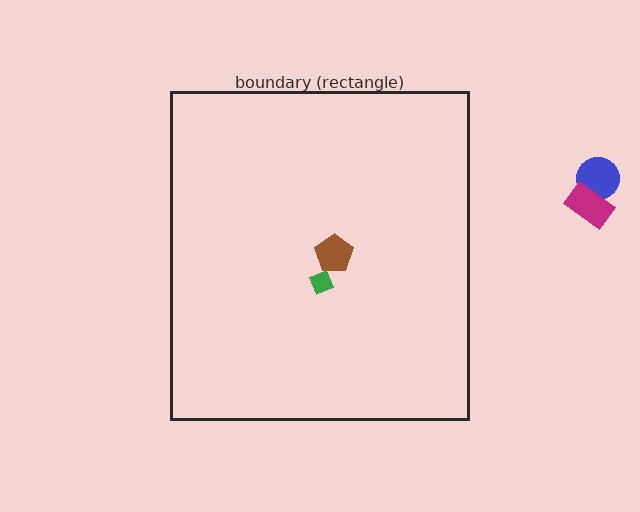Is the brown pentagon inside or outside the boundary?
Inside.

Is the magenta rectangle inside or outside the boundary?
Outside.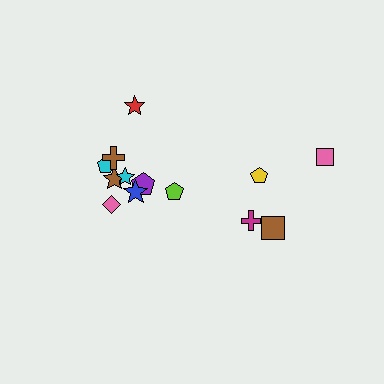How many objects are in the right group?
There are 5 objects.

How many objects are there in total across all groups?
There are 13 objects.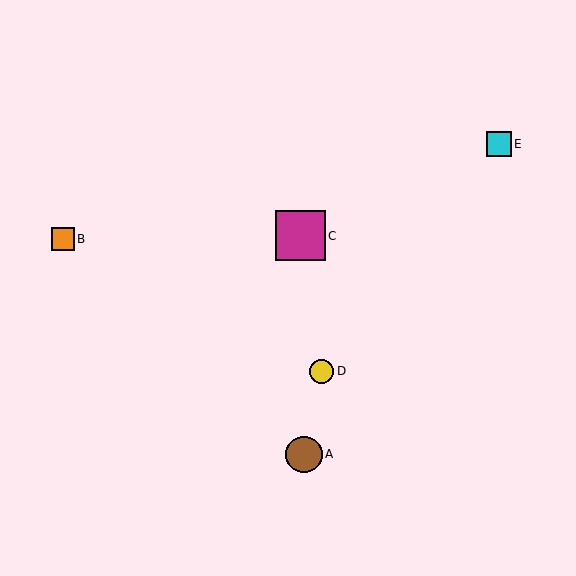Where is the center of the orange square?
The center of the orange square is at (63, 239).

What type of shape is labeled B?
Shape B is an orange square.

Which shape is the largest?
The magenta square (labeled C) is the largest.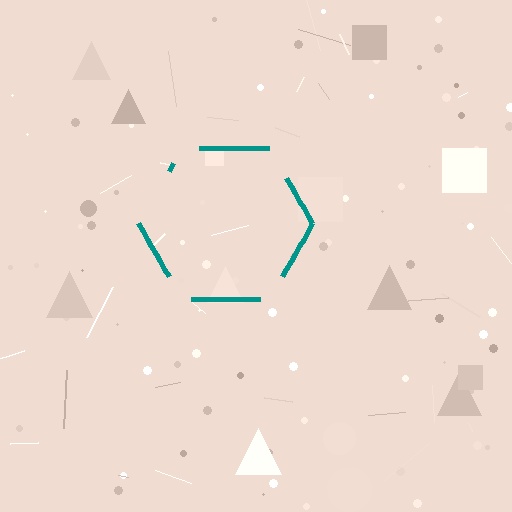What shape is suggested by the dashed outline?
The dashed outline suggests a hexagon.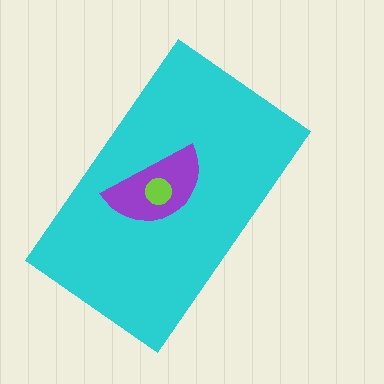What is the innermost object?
The lime circle.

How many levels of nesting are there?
3.